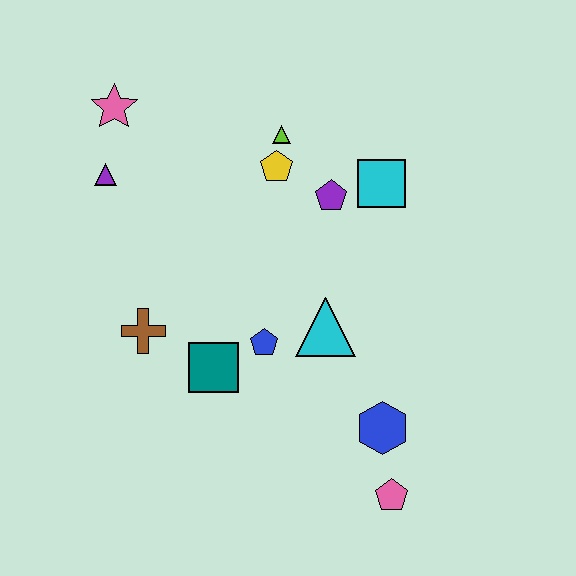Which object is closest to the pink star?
The purple triangle is closest to the pink star.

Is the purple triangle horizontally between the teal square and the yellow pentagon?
No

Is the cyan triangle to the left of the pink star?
No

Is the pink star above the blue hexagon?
Yes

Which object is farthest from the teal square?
The pink star is farthest from the teal square.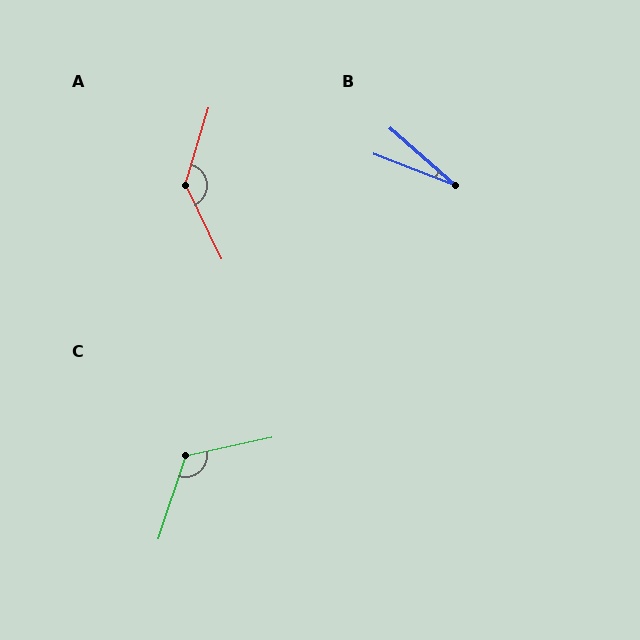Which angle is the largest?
A, at approximately 138 degrees.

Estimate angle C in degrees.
Approximately 120 degrees.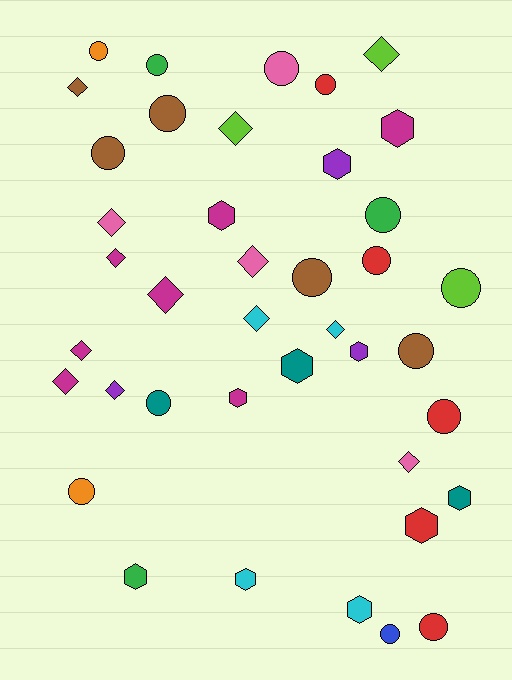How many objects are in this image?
There are 40 objects.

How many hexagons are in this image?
There are 11 hexagons.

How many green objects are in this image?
There are 3 green objects.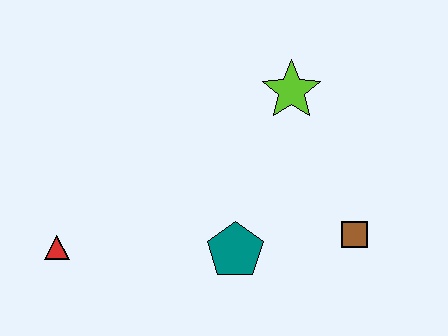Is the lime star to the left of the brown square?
Yes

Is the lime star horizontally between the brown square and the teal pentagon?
Yes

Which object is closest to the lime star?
The brown square is closest to the lime star.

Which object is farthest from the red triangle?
The brown square is farthest from the red triangle.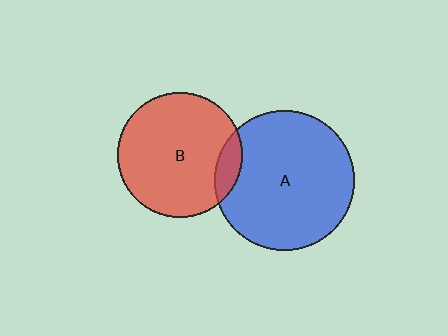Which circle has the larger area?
Circle A (blue).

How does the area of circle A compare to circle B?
Approximately 1.2 times.